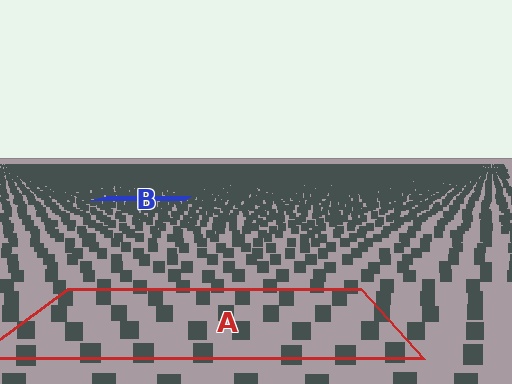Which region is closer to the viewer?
Region A is closer. The texture elements there are larger and more spread out.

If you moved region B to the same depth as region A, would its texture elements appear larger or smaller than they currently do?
They would appear larger. At a closer depth, the same texture elements are projected at a bigger on-screen size.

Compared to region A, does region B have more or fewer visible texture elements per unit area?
Region B has more texture elements per unit area — they are packed more densely because it is farther away.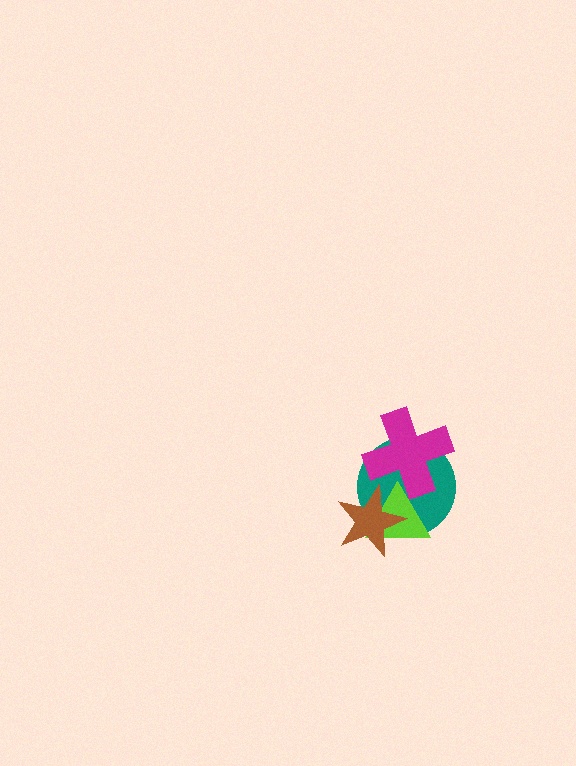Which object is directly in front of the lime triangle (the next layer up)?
The brown star is directly in front of the lime triangle.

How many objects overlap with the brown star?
2 objects overlap with the brown star.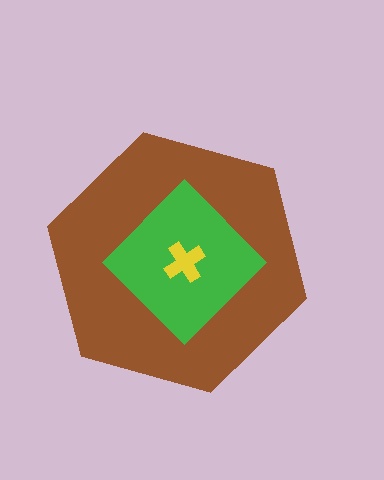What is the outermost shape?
The brown hexagon.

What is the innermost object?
The yellow cross.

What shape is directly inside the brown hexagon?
The green diamond.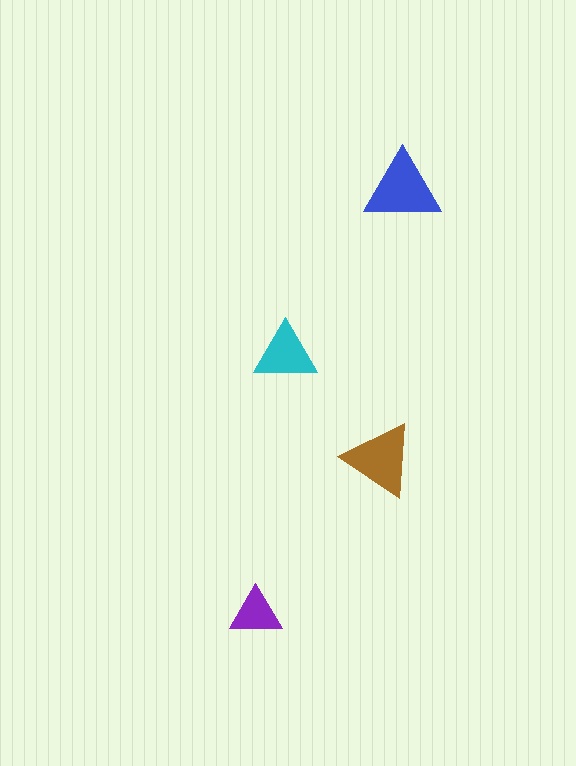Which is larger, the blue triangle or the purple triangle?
The blue one.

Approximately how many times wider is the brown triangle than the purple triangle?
About 1.5 times wider.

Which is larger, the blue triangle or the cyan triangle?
The blue one.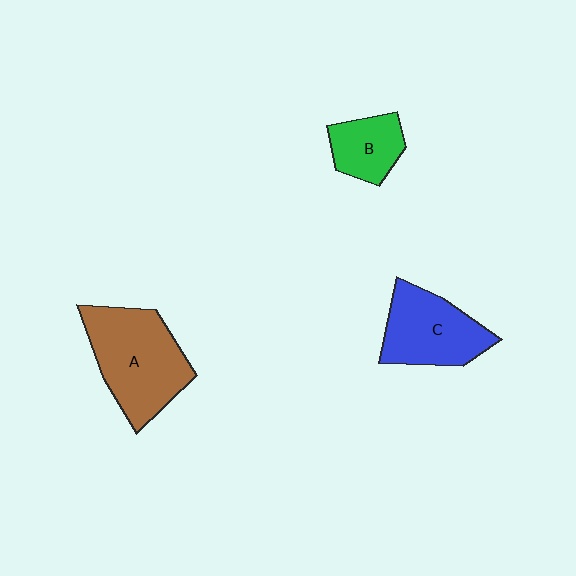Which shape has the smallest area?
Shape B (green).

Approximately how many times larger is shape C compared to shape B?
Approximately 1.6 times.